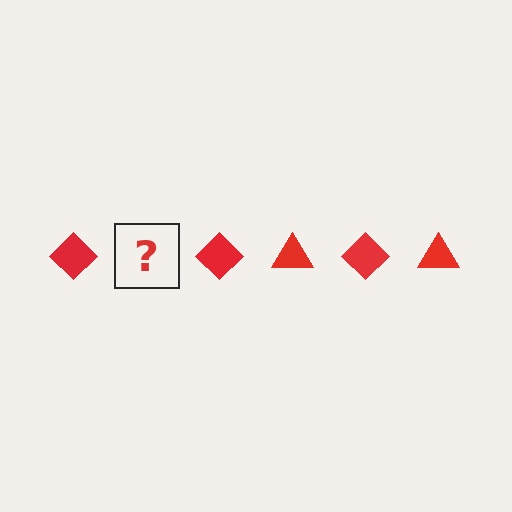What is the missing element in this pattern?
The missing element is a red triangle.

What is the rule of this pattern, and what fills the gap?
The rule is that the pattern cycles through diamond, triangle shapes in red. The gap should be filled with a red triangle.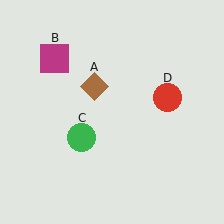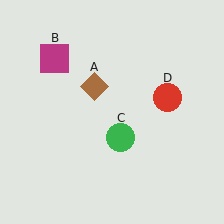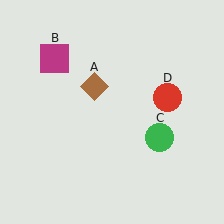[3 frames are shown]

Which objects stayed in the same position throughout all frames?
Brown diamond (object A) and magenta square (object B) and red circle (object D) remained stationary.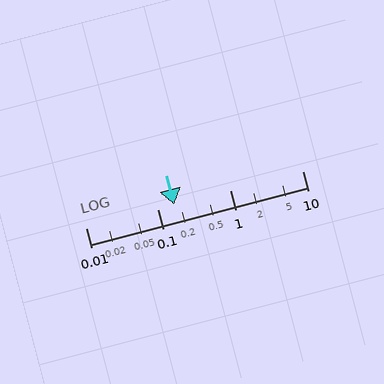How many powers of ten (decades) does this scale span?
The scale spans 3 decades, from 0.01 to 10.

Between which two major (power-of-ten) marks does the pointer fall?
The pointer is between 0.1 and 1.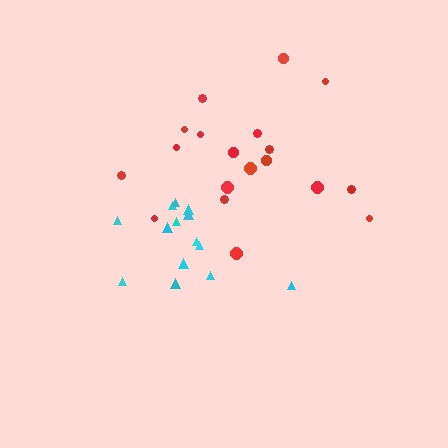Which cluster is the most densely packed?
Cyan.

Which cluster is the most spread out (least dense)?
Red.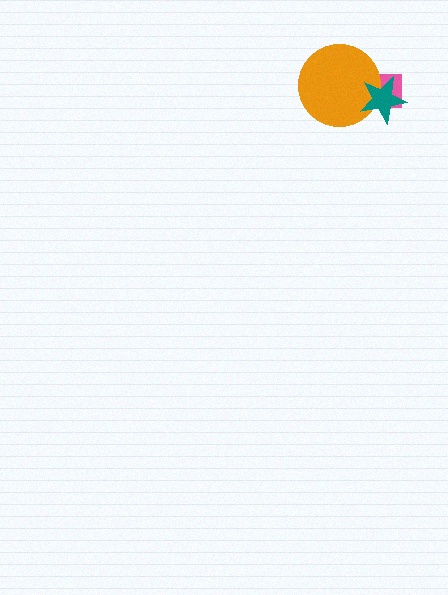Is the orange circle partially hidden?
Yes, it is partially covered by another shape.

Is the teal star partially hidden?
No, no other shape covers it.